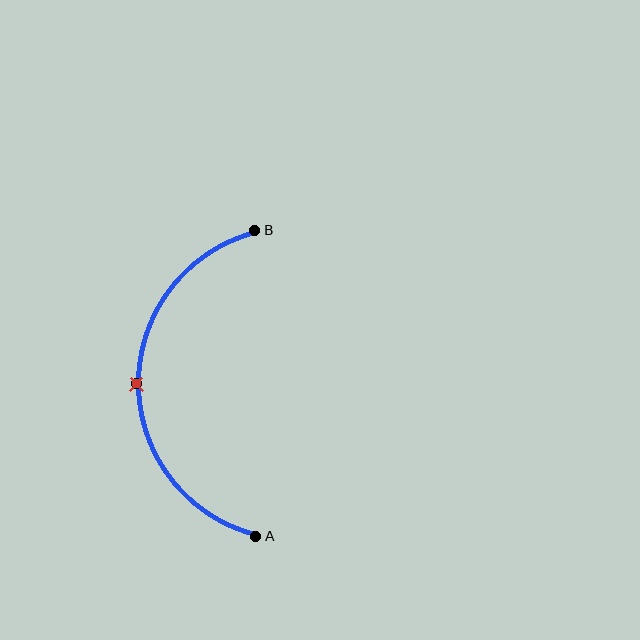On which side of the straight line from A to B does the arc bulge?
The arc bulges to the left of the straight line connecting A and B.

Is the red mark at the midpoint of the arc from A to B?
Yes. The red mark lies on the arc at equal arc-length from both A and B — it is the arc midpoint.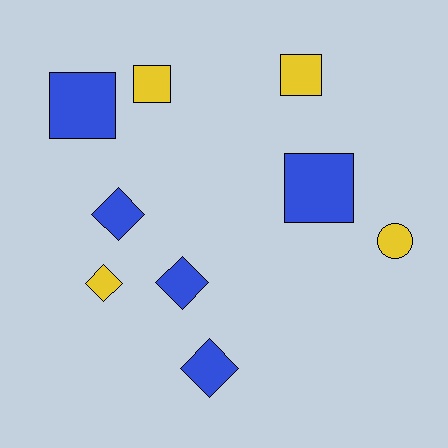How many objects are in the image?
There are 9 objects.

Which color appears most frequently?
Blue, with 5 objects.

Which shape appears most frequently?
Diamond, with 4 objects.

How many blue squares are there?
There are 2 blue squares.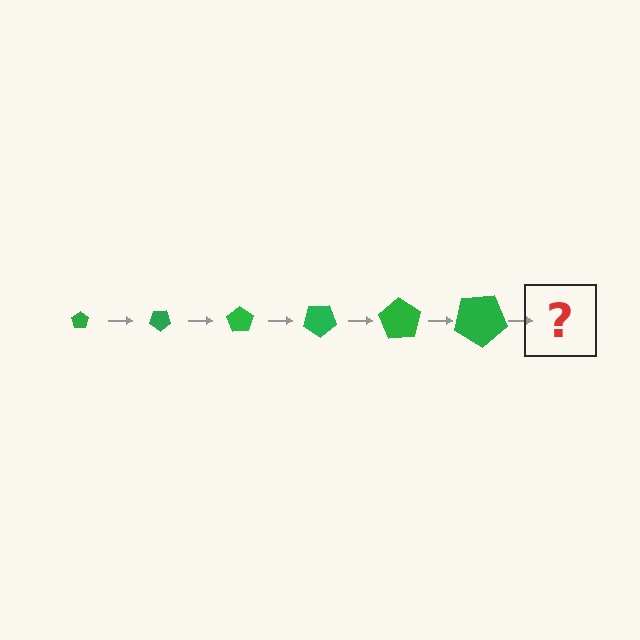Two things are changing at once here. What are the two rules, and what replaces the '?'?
The two rules are that the pentagon grows larger each step and it rotates 35 degrees each step. The '?' should be a pentagon, larger than the previous one and rotated 210 degrees from the start.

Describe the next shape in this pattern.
It should be a pentagon, larger than the previous one and rotated 210 degrees from the start.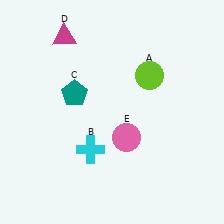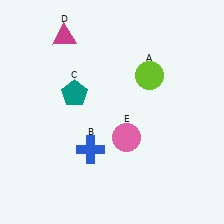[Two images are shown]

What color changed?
The cross (B) changed from cyan in Image 1 to blue in Image 2.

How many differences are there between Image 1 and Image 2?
There is 1 difference between the two images.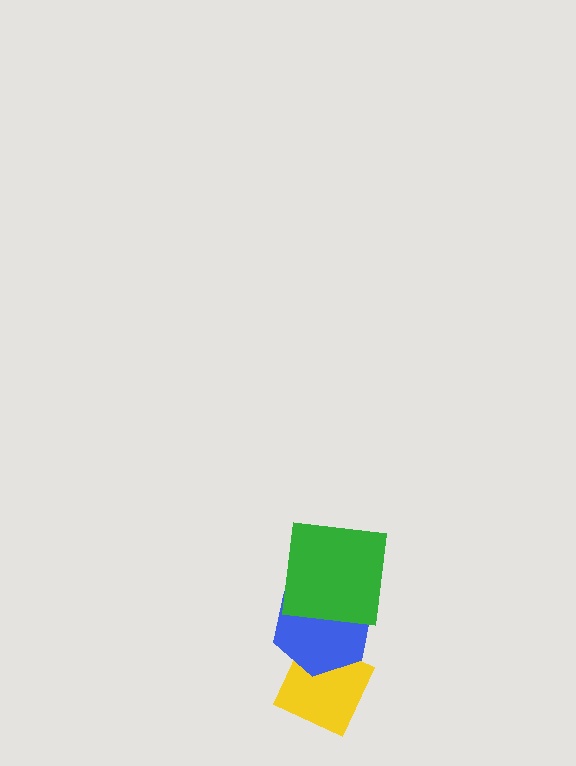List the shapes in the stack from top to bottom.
From top to bottom: the green square, the blue hexagon, the yellow diamond.